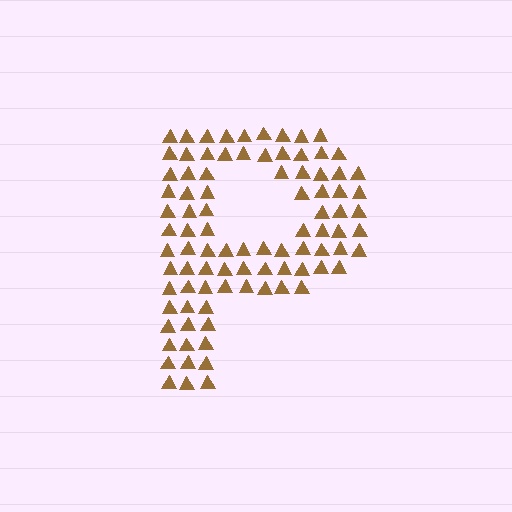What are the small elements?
The small elements are triangles.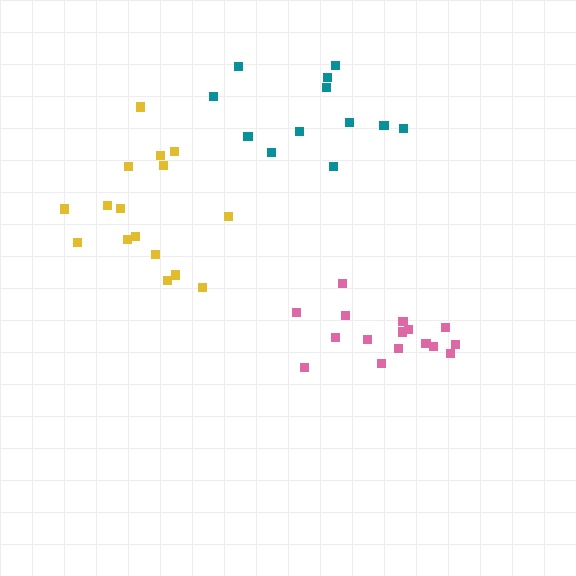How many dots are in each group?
Group 1: 16 dots, Group 2: 16 dots, Group 3: 12 dots (44 total).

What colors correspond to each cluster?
The clusters are colored: yellow, pink, teal.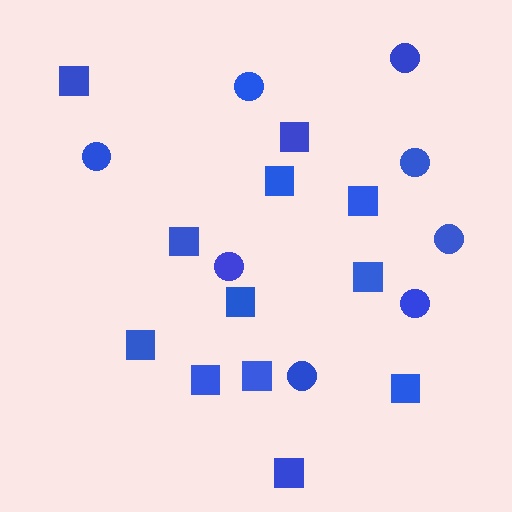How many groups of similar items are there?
There are 2 groups: one group of squares (12) and one group of circles (8).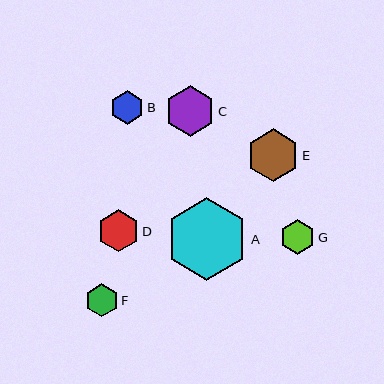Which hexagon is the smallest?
Hexagon F is the smallest with a size of approximately 33 pixels.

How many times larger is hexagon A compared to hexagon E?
Hexagon A is approximately 1.6 times the size of hexagon E.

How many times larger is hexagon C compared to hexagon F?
Hexagon C is approximately 1.5 times the size of hexagon F.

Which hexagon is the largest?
Hexagon A is the largest with a size of approximately 83 pixels.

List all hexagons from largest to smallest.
From largest to smallest: A, E, C, D, G, B, F.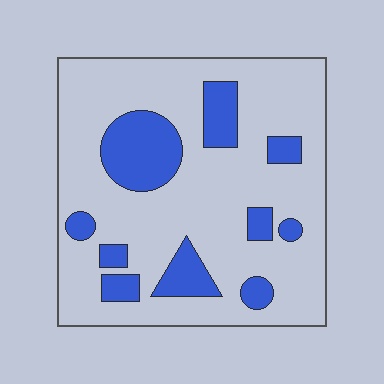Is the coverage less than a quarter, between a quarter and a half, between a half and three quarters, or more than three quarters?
Less than a quarter.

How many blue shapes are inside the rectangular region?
10.